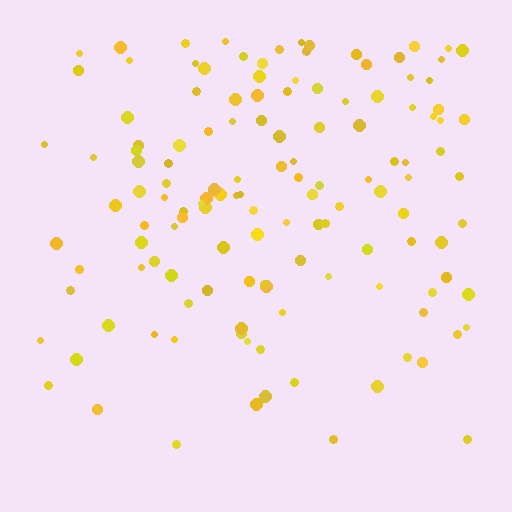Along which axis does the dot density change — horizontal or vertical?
Vertical.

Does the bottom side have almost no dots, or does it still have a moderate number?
Still a moderate number, just noticeably fewer than the top.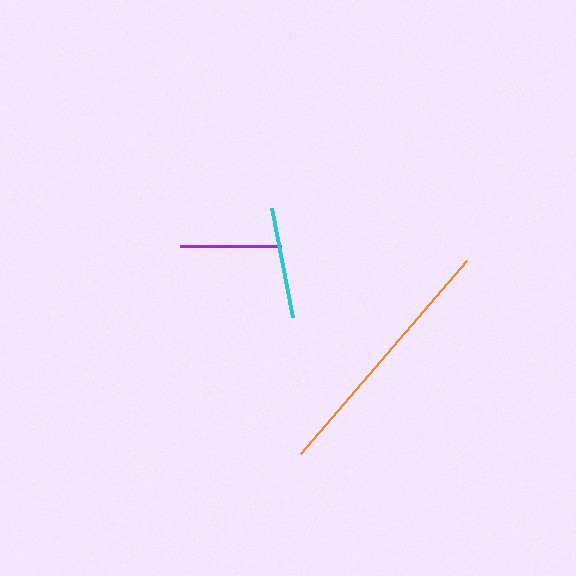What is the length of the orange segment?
The orange segment is approximately 255 pixels long.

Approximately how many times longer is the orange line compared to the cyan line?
The orange line is approximately 2.3 times the length of the cyan line.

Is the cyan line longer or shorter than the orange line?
The orange line is longer than the cyan line.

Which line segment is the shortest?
The purple line is the shortest at approximately 101 pixels.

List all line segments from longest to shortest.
From longest to shortest: orange, cyan, purple.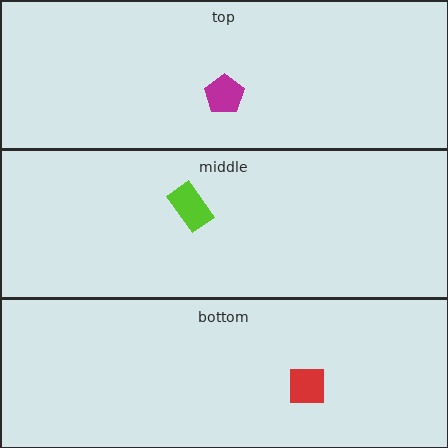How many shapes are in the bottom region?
1.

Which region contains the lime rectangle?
The middle region.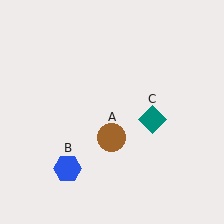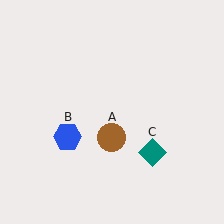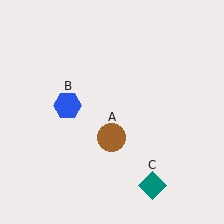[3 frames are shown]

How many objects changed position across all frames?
2 objects changed position: blue hexagon (object B), teal diamond (object C).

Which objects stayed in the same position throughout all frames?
Brown circle (object A) remained stationary.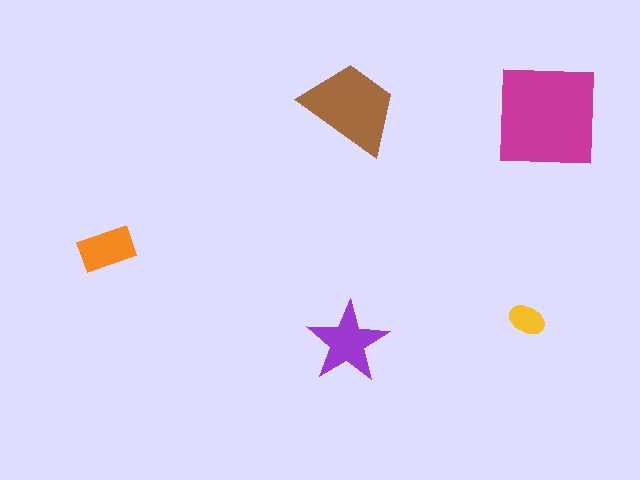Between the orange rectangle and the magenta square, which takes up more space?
The magenta square.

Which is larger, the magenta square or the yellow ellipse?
The magenta square.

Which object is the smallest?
The yellow ellipse.